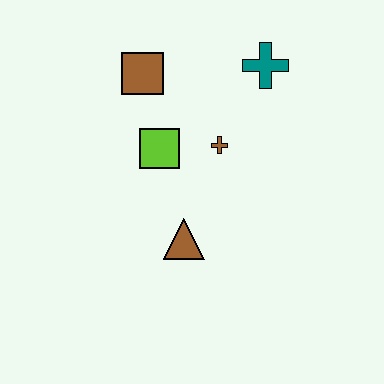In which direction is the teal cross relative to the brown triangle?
The teal cross is above the brown triangle.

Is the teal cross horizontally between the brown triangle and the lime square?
No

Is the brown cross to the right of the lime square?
Yes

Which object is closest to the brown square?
The lime square is closest to the brown square.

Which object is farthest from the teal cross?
The brown triangle is farthest from the teal cross.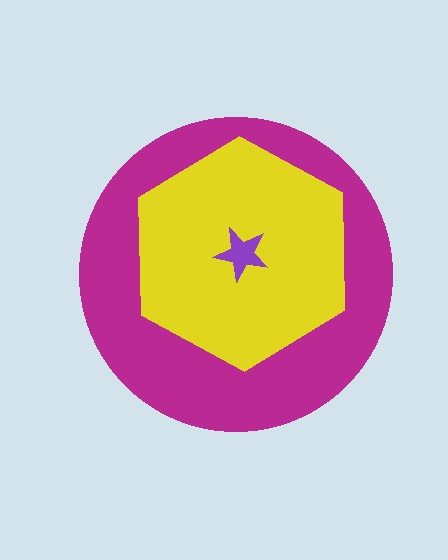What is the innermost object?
The purple star.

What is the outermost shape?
The magenta circle.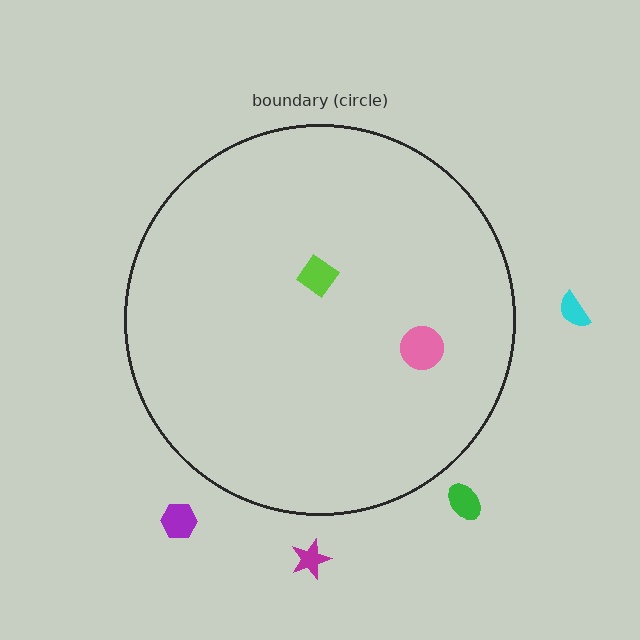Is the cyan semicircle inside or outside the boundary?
Outside.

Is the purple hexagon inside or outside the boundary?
Outside.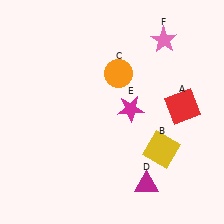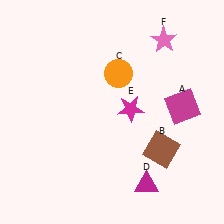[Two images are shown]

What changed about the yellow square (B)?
In Image 1, B is yellow. In Image 2, it changed to brown.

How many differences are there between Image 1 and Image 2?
There are 2 differences between the two images.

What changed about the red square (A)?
In Image 1, A is red. In Image 2, it changed to magenta.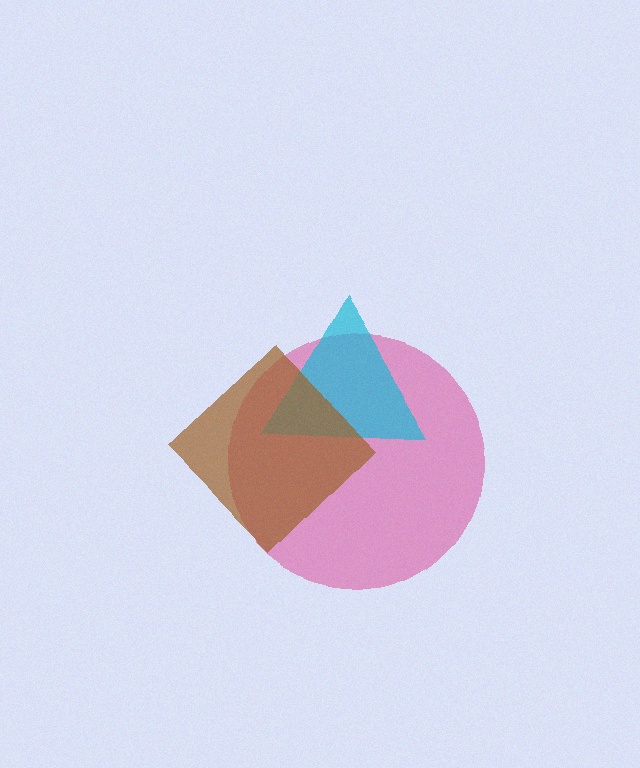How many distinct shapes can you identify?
There are 3 distinct shapes: a pink circle, a cyan triangle, a brown diamond.